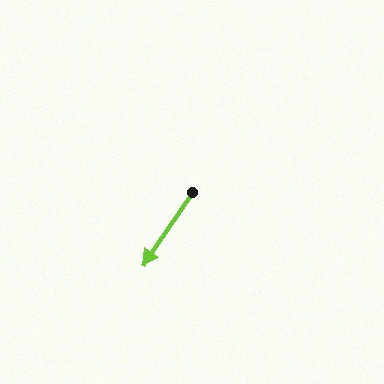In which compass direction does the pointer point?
Southwest.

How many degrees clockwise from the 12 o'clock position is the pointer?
Approximately 214 degrees.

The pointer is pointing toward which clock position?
Roughly 7 o'clock.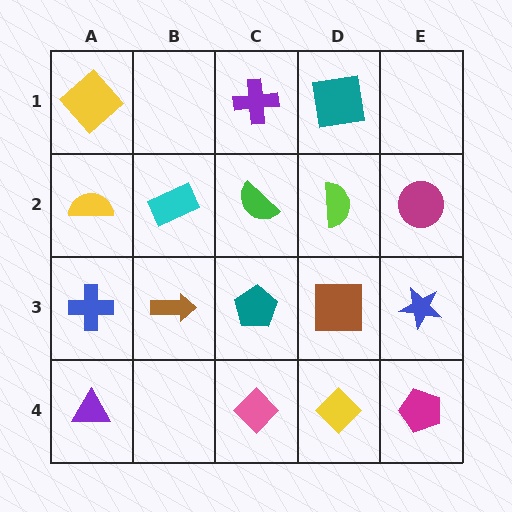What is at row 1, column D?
A teal square.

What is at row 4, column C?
A pink diamond.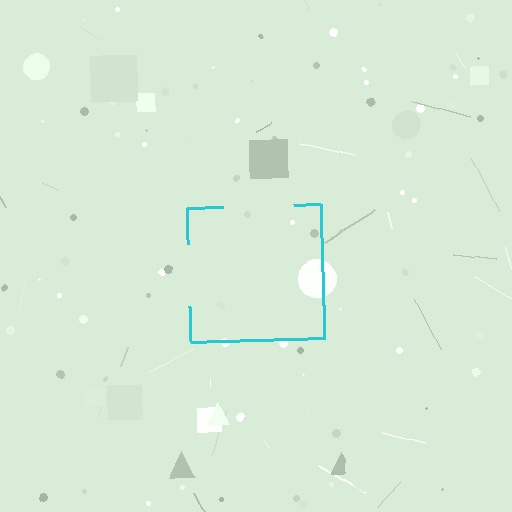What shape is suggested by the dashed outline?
The dashed outline suggests a square.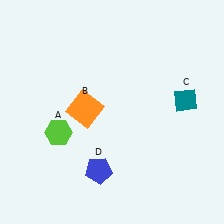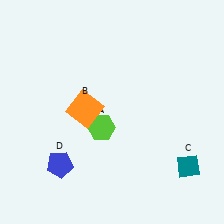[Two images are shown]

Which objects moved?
The objects that moved are: the lime hexagon (A), the teal diamond (C), the blue pentagon (D).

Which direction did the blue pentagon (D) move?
The blue pentagon (D) moved left.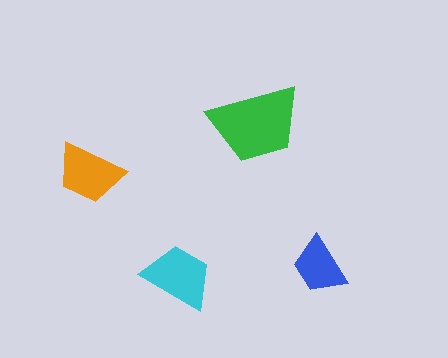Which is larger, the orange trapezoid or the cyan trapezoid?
The cyan one.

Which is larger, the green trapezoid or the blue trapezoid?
The green one.